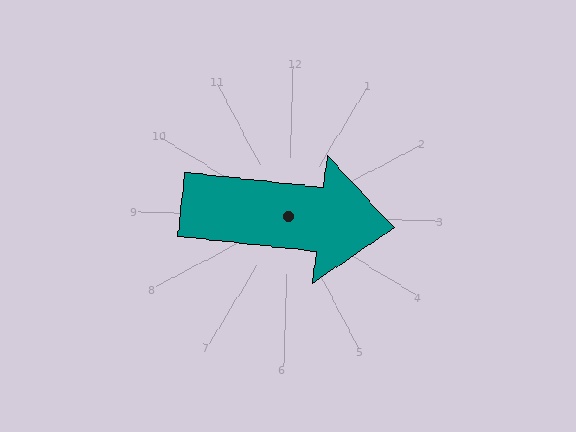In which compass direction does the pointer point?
East.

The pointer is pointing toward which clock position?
Roughly 3 o'clock.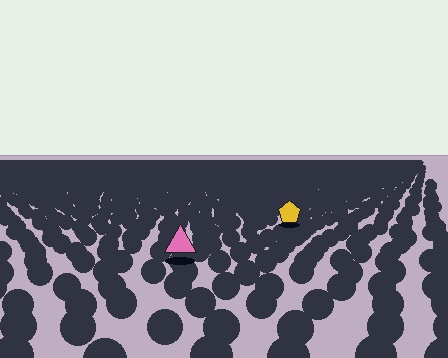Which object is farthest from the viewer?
The yellow pentagon is farthest from the viewer. It appears smaller and the ground texture around it is denser.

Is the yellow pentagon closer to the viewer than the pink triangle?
No. The pink triangle is closer — you can tell from the texture gradient: the ground texture is coarser near it.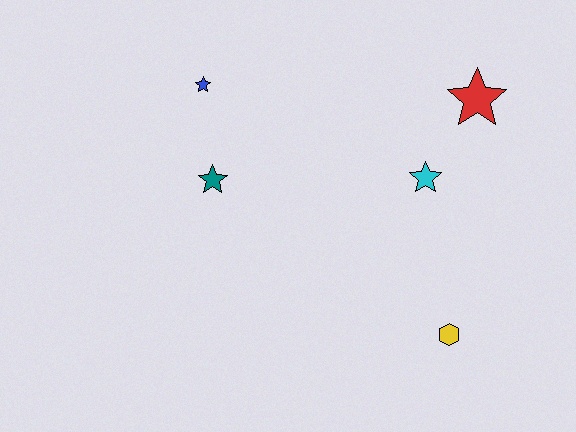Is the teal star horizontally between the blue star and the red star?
Yes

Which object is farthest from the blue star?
The yellow hexagon is farthest from the blue star.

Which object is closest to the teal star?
The blue star is closest to the teal star.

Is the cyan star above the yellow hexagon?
Yes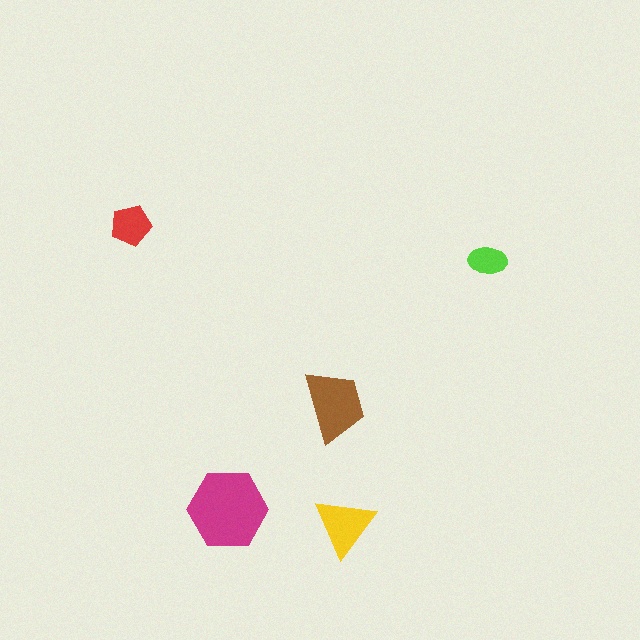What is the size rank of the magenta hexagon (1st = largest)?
1st.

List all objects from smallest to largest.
The lime ellipse, the red pentagon, the yellow triangle, the brown trapezoid, the magenta hexagon.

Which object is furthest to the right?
The lime ellipse is rightmost.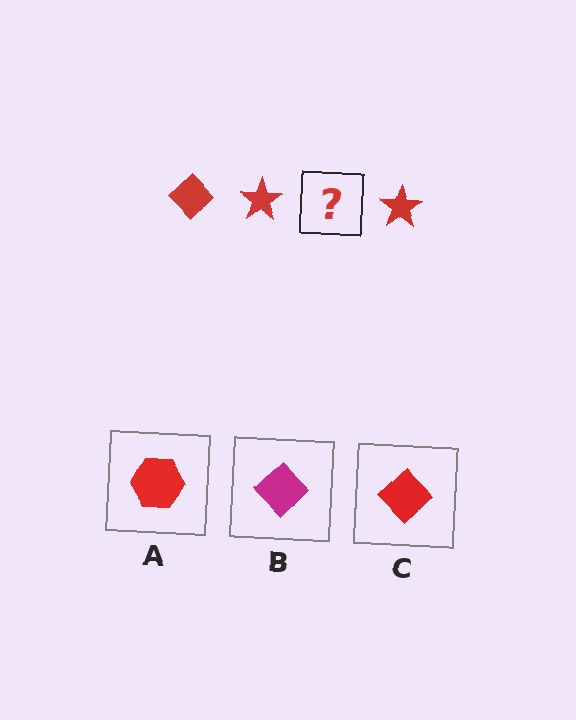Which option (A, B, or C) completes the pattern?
C.